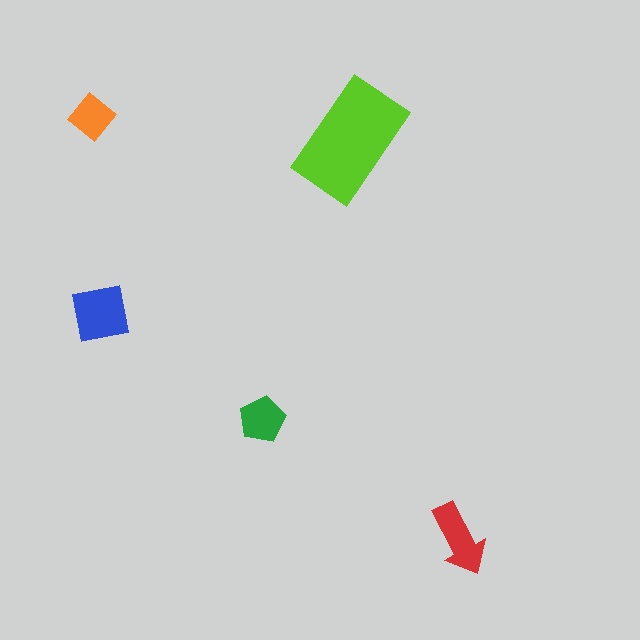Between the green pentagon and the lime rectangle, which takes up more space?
The lime rectangle.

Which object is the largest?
The lime rectangle.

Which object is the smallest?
The orange diamond.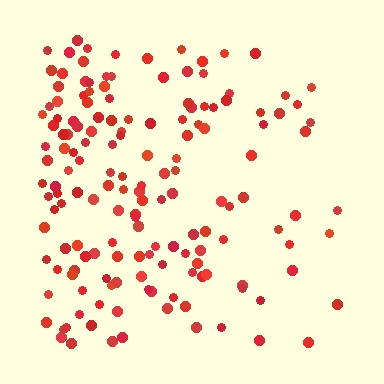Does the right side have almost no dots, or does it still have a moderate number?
Still a moderate number, just noticeably fewer than the left.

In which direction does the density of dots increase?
From right to left, with the left side densest.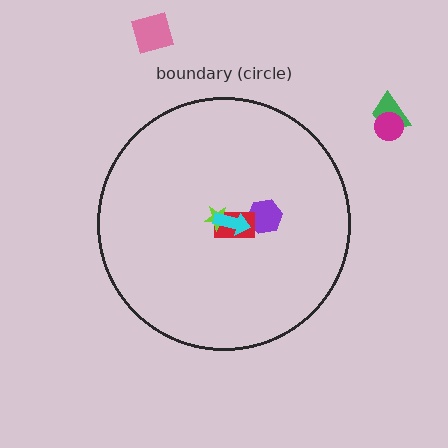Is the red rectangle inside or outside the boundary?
Inside.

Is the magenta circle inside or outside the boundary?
Outside.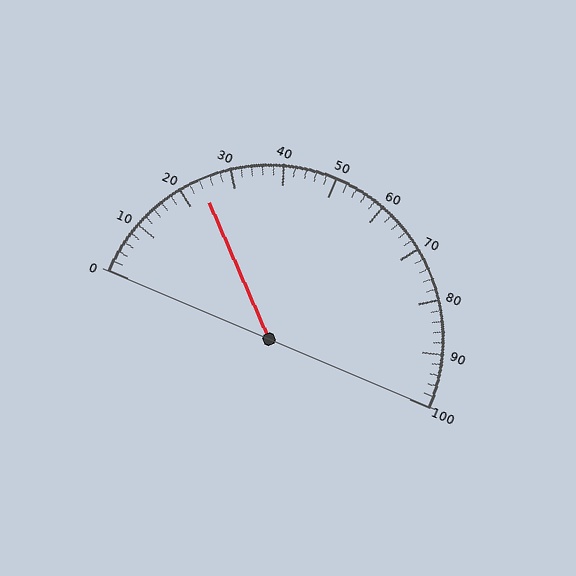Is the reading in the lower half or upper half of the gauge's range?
The reading is in the lower half of the range (0 to 100).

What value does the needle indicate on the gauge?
The needle indicates approximately 24.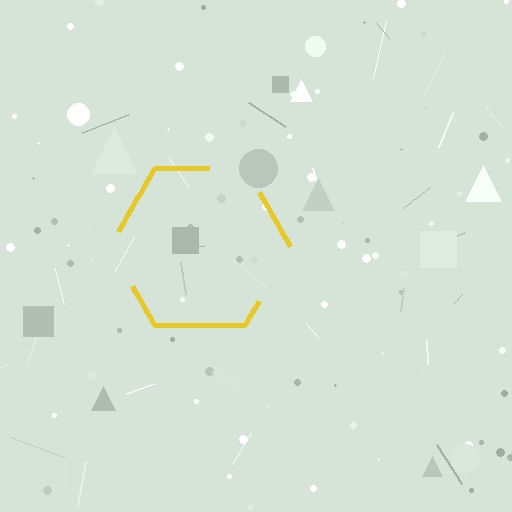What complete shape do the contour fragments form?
The contour fragments form a hexagon.